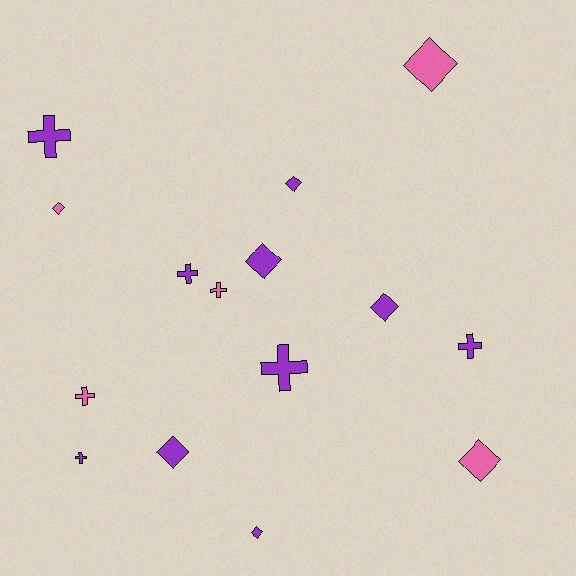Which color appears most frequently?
Purple, with 10 objects.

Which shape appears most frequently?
Diamond, with 8 objects.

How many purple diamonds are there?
There are 5 purple diamonds.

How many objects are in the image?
There are 15 objects.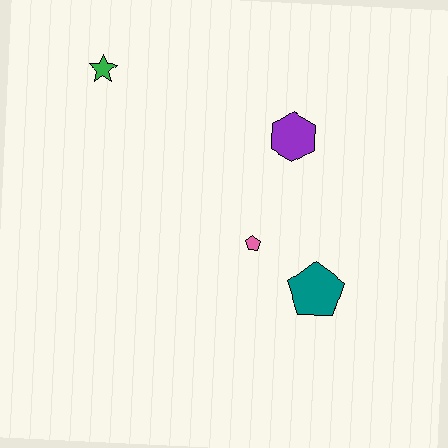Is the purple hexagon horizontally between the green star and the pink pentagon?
No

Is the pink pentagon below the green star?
Yes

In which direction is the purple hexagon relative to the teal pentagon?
The purple hexagon is above the teal pentagon.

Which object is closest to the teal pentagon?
The pink pentagon is closest to the teal pentagon.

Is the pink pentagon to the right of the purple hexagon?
No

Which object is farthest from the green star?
The teal pentagon is farthest from the green star.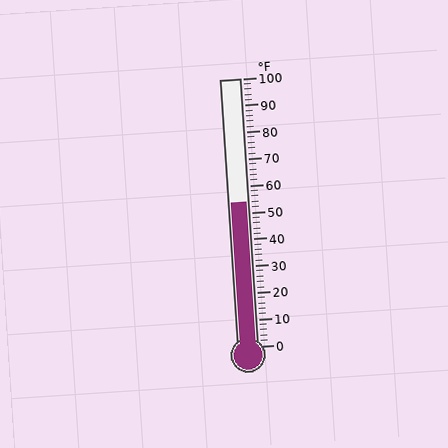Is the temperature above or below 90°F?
The temperature is below 90°F.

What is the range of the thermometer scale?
The thermometer scale ranges from 0°F to 100°F.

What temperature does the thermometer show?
The thermometer shows approximately 54°F.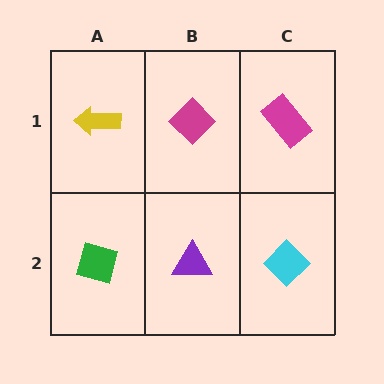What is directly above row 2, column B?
A magenta diamond.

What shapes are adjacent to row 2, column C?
A magenta rectangle (row 1, column C), a purple triangle (row 2, column B).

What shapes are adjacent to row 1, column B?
A purple triangle (row 2, column B), a yellow arrow (row 1, column A), a magenta rectangle (row 1, column C).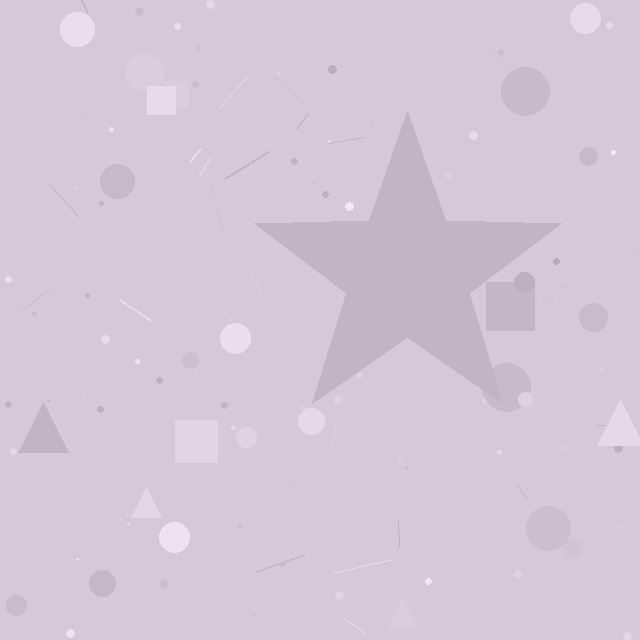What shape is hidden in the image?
A star is hidden in the image.